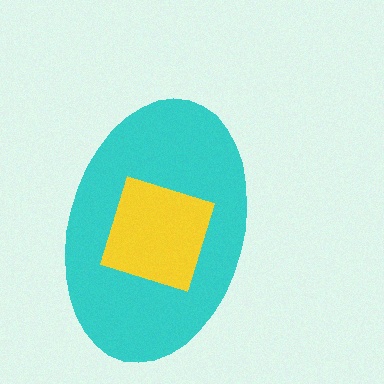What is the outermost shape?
The cyan ellipse.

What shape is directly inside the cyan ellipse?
The yellow square.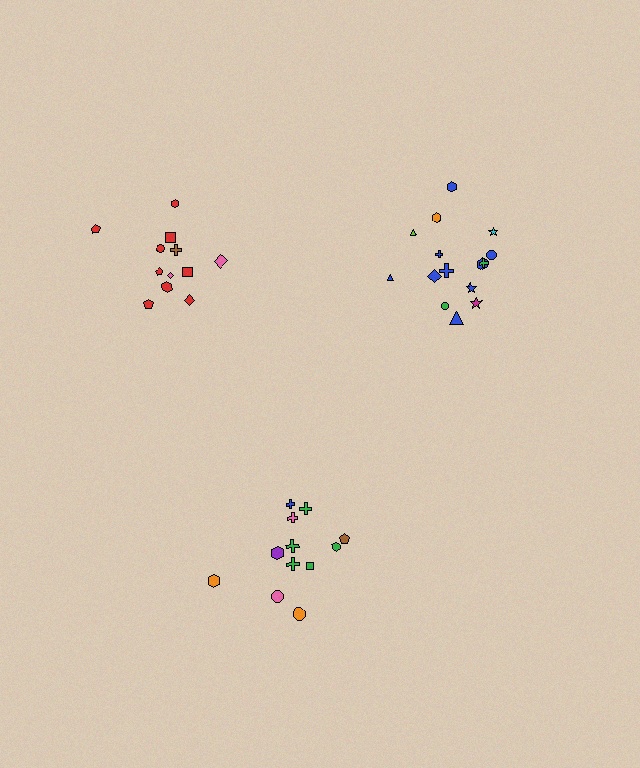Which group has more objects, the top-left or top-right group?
The top-right group.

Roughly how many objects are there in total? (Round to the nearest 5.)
Roughly 40 objects in total.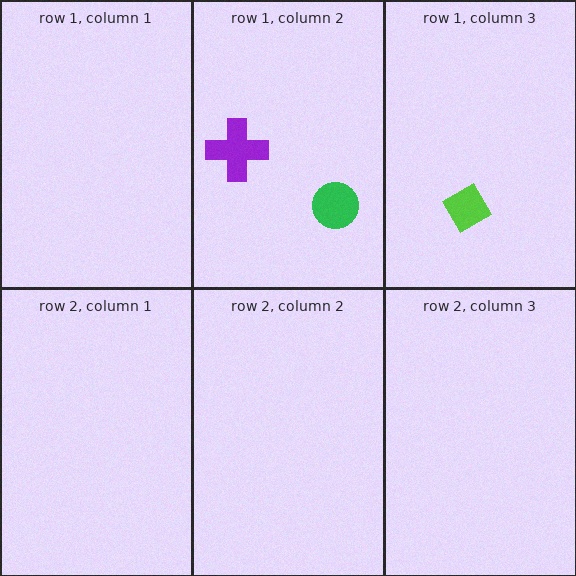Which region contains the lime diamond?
The row 1, column 3 region.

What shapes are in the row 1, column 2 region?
The purple cross, the green circle.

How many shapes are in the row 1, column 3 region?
1.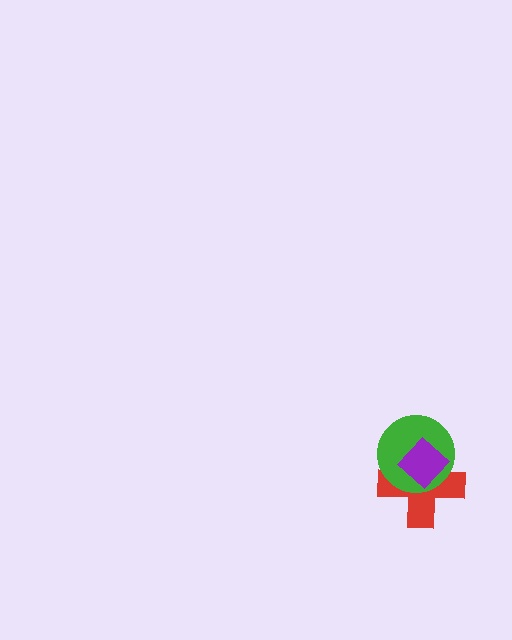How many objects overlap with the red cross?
2 objects overlap with the red cross.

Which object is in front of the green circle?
The purple diamond is in front of the green circle.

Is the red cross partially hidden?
Yes, it is partially covered by another shape.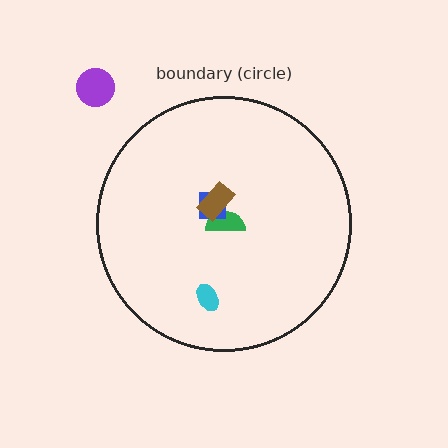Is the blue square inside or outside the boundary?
Inside.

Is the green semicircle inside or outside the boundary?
Inside.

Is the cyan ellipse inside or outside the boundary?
Inside.